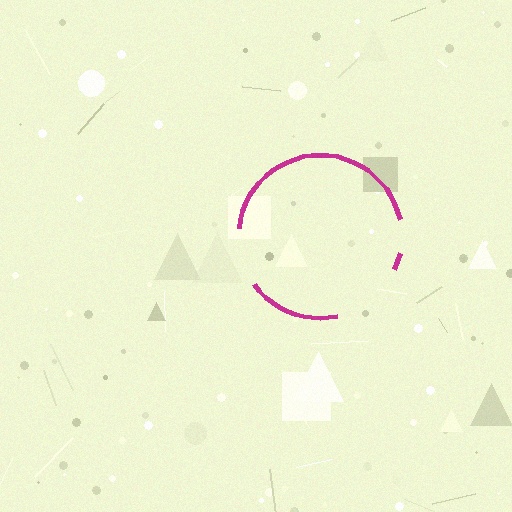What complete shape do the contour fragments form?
The contour fragments form a circle.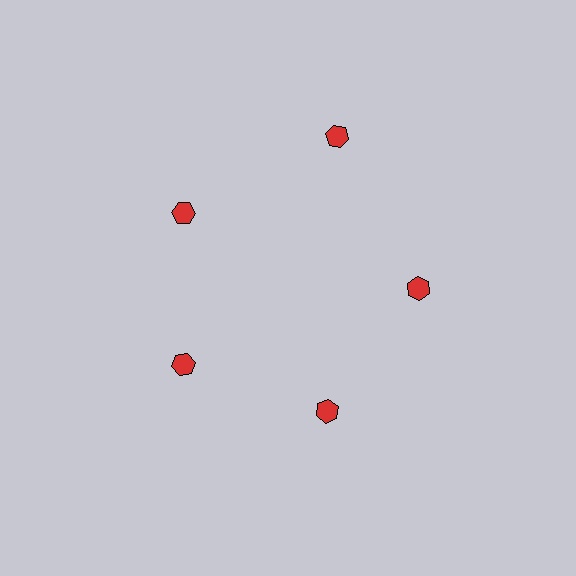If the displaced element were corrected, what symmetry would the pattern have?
It would have 5-fold rotational symmetry — the pattern would map onto itself every 72 degrees.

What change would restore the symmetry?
The symmetry would be restored by moving it inward, back onto the ring so that all 5 hexagons sit at equal angles and equal distance from the center.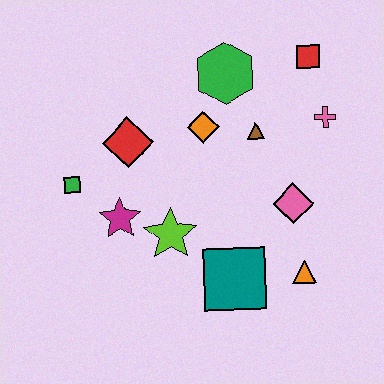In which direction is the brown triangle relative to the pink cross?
The brown triangle is to the left of the pink cross.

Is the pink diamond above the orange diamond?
No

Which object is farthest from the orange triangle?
The green square is farthest from the orange triangle.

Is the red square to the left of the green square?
No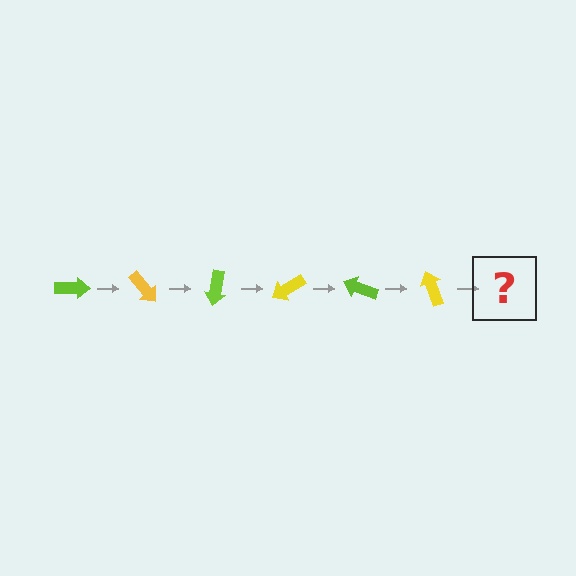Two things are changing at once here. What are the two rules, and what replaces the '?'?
The two rules are that it rotates 50 degrees each step and the color cycles through lime and yellow. The '?' should be a lime arrow, rotated 300 degrees from the start.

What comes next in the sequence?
The next element should be a lime arrow, rotated 300 degrees from the start.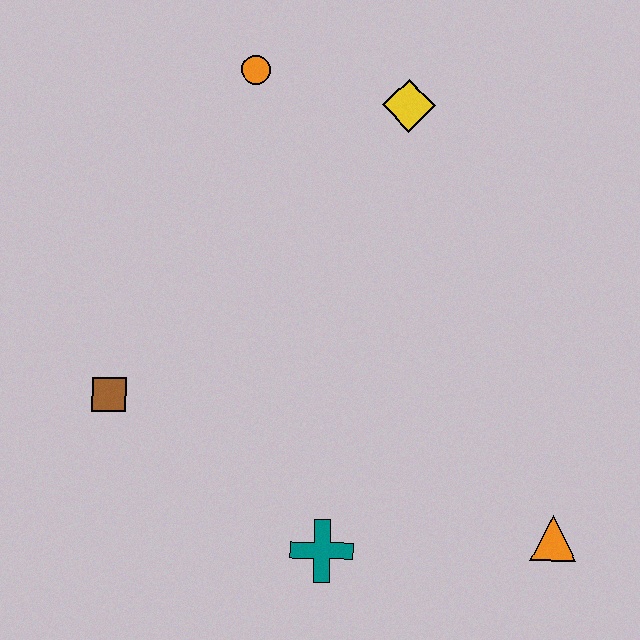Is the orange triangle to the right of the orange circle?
Yes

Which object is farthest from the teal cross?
The orange circle is farthest from the teal cross.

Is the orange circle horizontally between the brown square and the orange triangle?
Yes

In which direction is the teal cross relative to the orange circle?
The teal cross is below the orange circle.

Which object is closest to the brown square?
The teal cross is closest to the brown square.